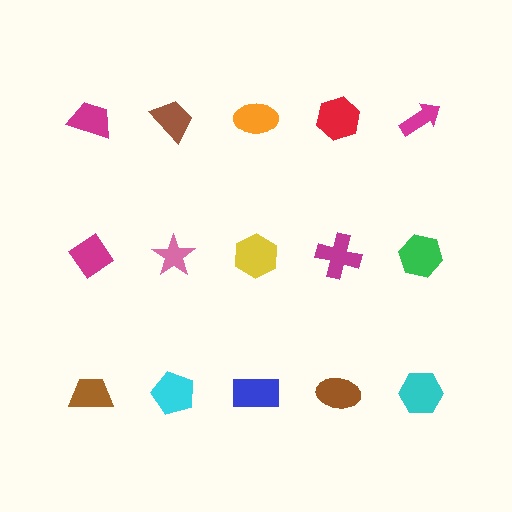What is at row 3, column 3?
A blue rectangle.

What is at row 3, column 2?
A cyan pentagon.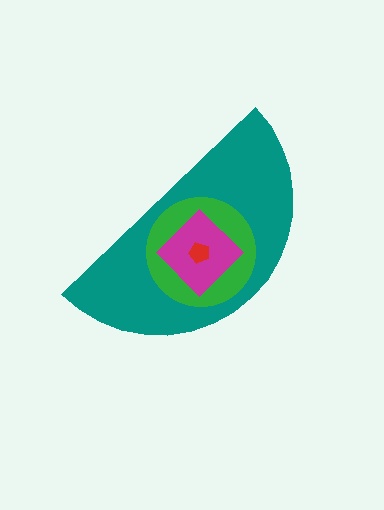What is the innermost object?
The red pentagon.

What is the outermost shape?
The teal semicircle.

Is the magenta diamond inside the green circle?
Yes.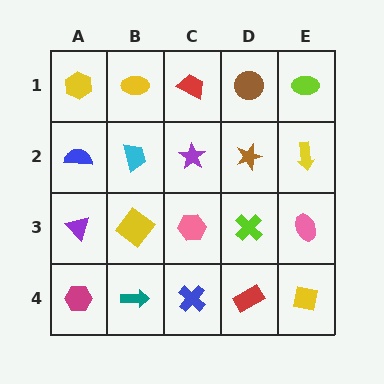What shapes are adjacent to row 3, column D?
A brown star (row 2, column D), a red rectangle (row 4, column D), a pink hexagon (row 3, column C), a pink ellipse (row 3, column E).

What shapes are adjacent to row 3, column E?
A yellow arrow (row 2, column E), a yellow square (row 4, column E), a lime cross (row 3, column D).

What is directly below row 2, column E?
A pink ellipse.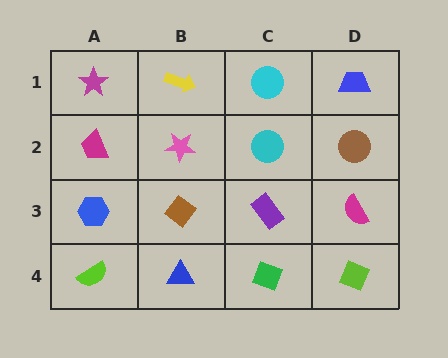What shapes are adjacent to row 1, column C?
A cyan circle (row 2, column C), a yellow arrow (row 1, column B), a blue trapezoid (row 1, column D).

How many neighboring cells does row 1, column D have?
2.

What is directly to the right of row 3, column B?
A purple rectangle.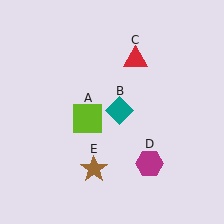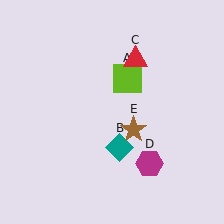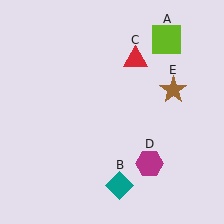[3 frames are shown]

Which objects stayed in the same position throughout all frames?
Red triangle (object C) and magenta hexagon (object D) remained stationary.